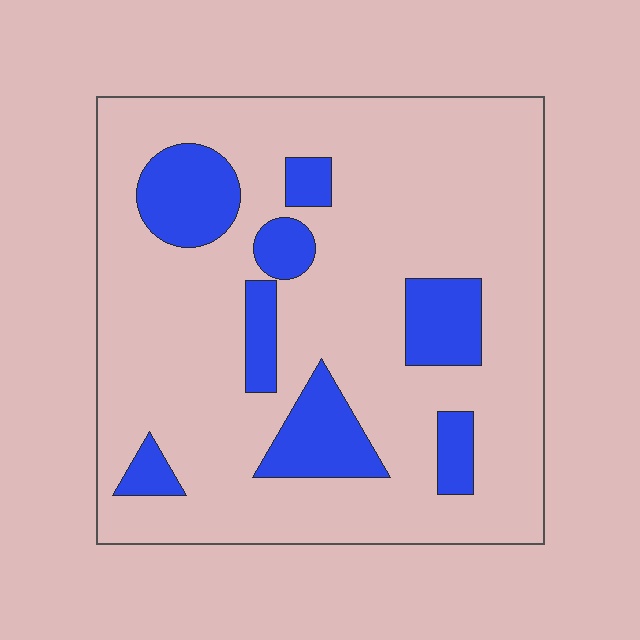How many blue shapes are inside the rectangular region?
8.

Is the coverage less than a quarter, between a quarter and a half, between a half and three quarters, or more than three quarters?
Less than a quarter.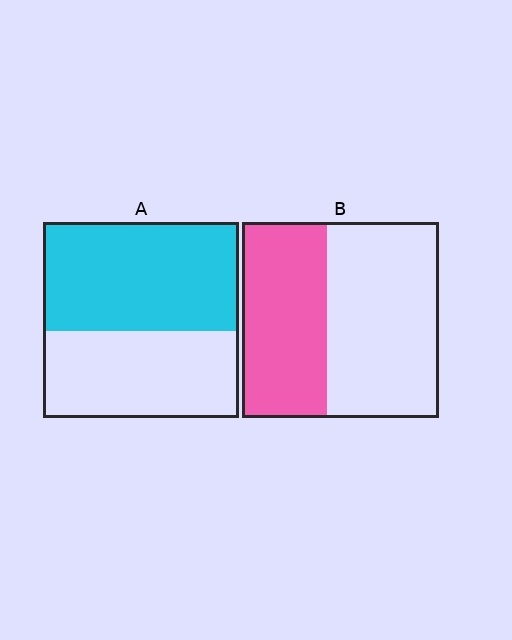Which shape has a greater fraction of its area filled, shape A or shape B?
Shape A.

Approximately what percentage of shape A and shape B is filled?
A is approximately 55% and B is approximately 45%.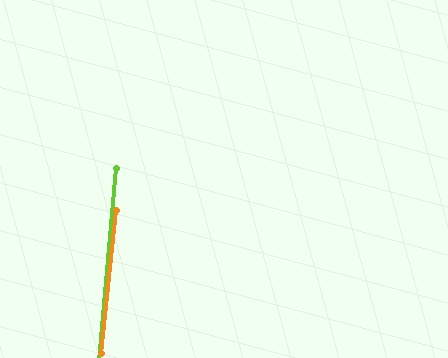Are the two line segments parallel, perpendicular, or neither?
Parallel — their directions differ by only 0.8°.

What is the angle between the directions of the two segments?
Approximately 1 degree.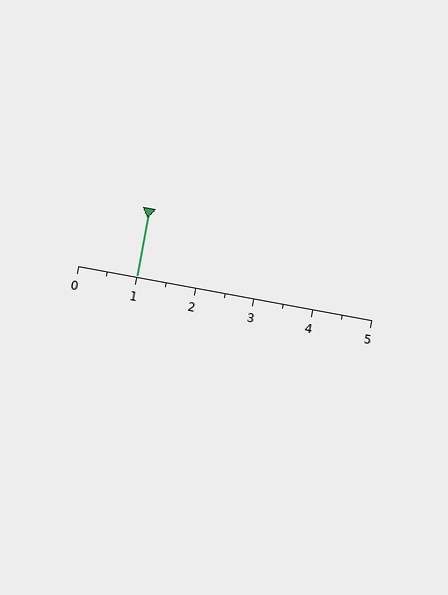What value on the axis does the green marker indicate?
The marker indicates approximately 1.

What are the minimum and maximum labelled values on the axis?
The axis runs from 0 to 5.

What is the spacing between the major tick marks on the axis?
The major ticks are spaced 1 apart.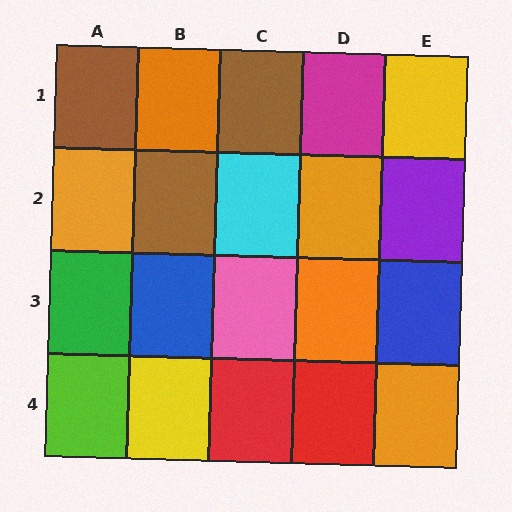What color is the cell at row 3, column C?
Pink.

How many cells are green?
1 cell is green.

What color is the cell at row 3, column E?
Blue.